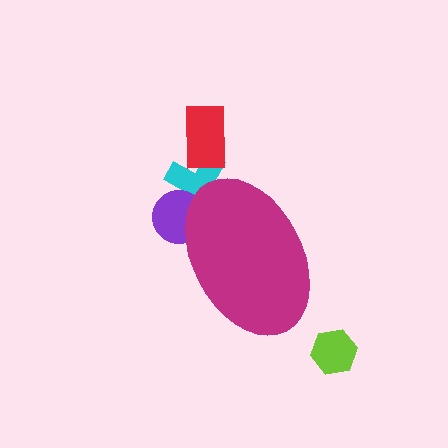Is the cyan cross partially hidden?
Yes, the cyan cross is partially hidden behind the magenta ellipse.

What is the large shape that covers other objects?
A magenta ellipse.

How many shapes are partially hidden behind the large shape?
2 shapes are partially hidden.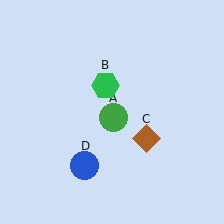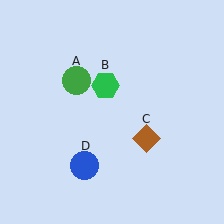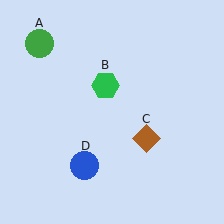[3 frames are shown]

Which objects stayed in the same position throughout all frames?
Green hexagon (object B) and brown diamond (object C) and blue circle (object D) remained stationary.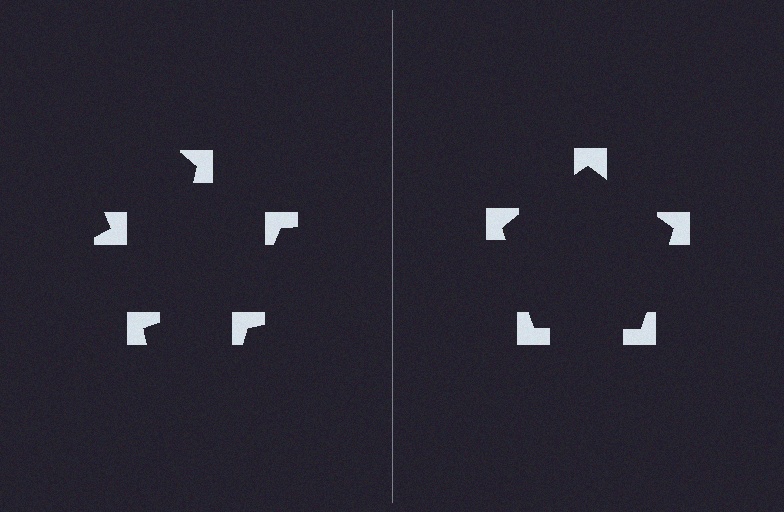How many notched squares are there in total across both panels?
10 — 5 on each side.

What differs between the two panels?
The notched squares are positioned identically on both sides; only the wedge orientations differ. On the right they align to a pentagon; on the left they are misaligned.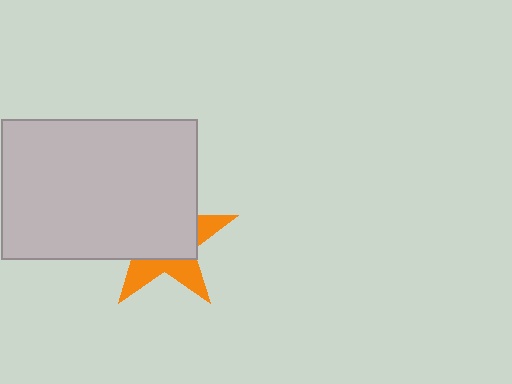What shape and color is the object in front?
The object in front is a light gray rectangle.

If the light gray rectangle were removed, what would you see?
You would see the complete orange star.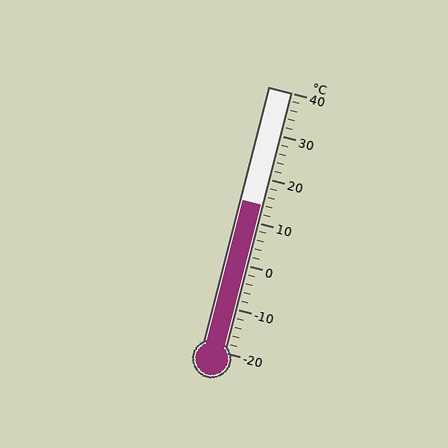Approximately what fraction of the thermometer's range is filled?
The thermometer is filled to approximately 55% of its range.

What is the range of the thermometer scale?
The thermometer scale ranges from -20°C to 40°C.